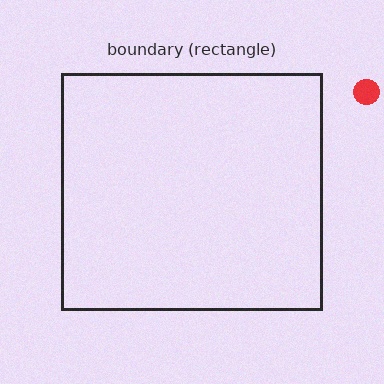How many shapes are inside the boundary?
0 inside, 1 outside.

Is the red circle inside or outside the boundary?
Outside.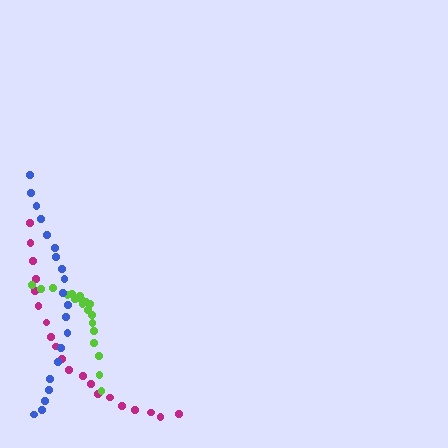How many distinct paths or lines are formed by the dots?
There are 3 distinct paths.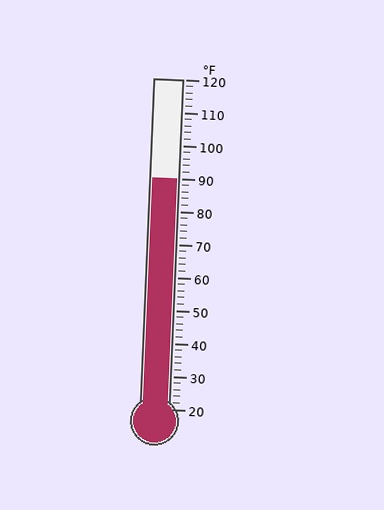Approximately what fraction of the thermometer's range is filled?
The thermometer is filled to approximately 70% of its range.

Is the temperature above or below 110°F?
The temperature is below 110°F.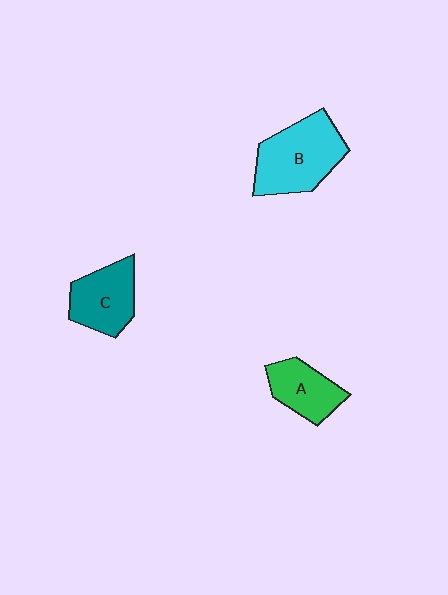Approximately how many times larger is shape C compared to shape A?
Approximately 1.2 times.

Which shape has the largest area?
Shape B (cyan).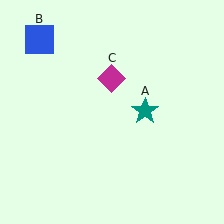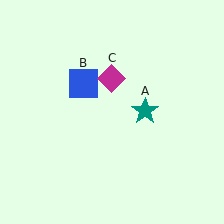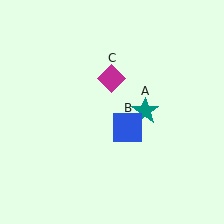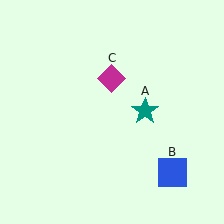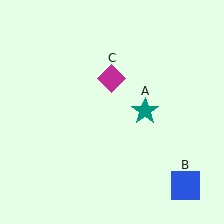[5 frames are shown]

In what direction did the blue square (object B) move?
The blue square (object B) moved down and to the right.